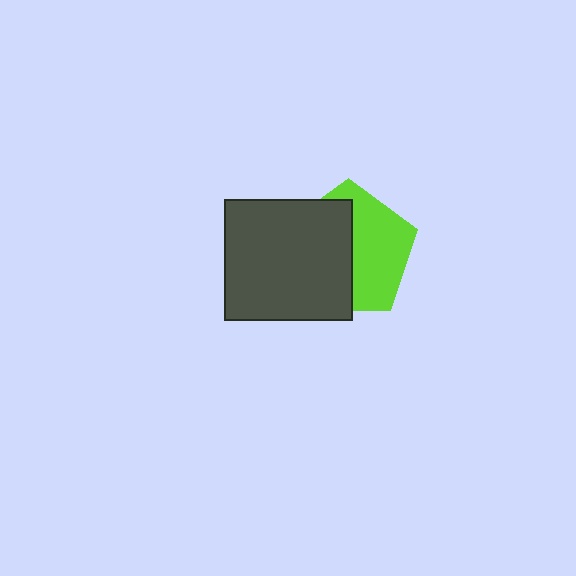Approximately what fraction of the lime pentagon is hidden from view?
Roughly 52% of the lime pentagon is hidden behind the dark gray rectangle.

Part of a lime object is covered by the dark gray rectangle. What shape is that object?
It is a pentagon.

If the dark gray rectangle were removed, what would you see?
You would see the complete lime pentagon.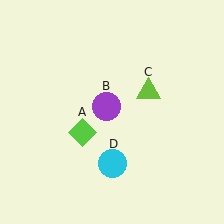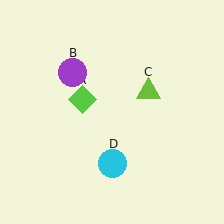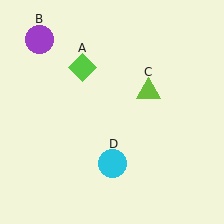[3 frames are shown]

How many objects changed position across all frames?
2 objects changed position: lime diamond (object A), purple circle (object B).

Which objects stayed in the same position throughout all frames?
Lime triangle (object C) and cyan circle (object D) remained stationary.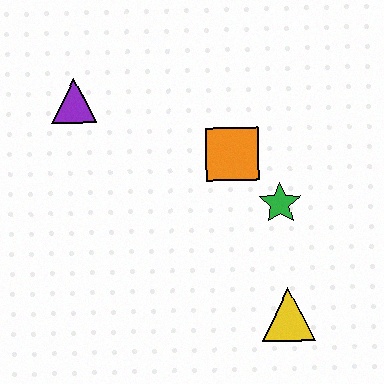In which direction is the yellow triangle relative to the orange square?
The yellow triangle is below the orange square.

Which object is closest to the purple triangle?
The orange square is closest to the purple triangle.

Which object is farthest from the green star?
The purple triangle is farthest from the green star.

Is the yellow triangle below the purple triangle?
Yes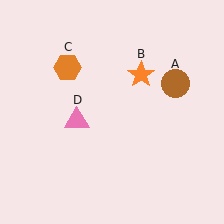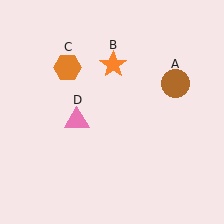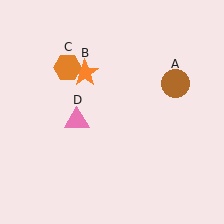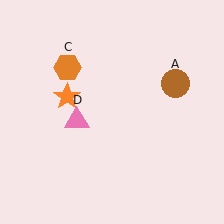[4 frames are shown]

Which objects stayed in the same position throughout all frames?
Brown circle (object A) and orange hexagon (object C) and pink triangle (object D) remained stationary.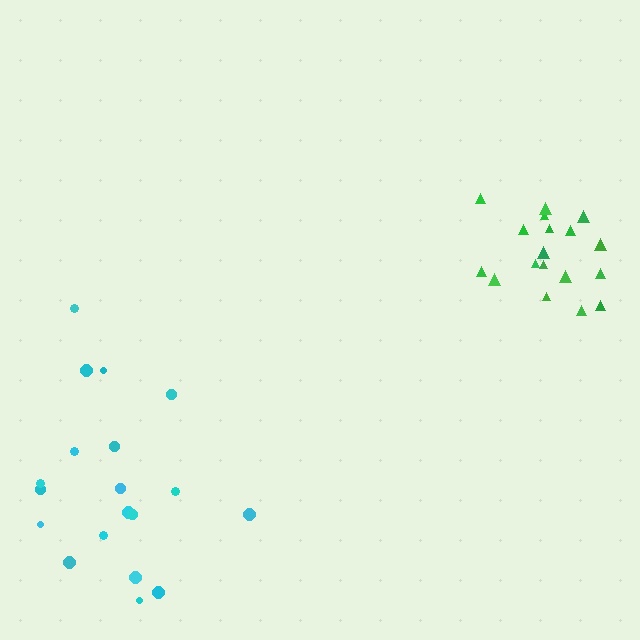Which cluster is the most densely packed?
Green.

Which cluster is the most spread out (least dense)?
Cyan.